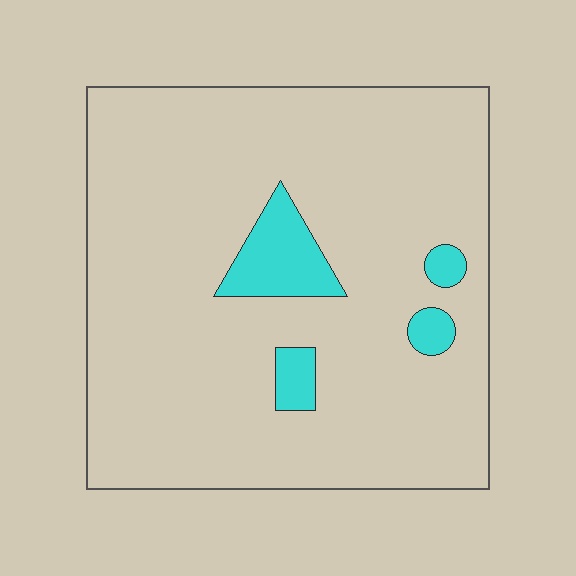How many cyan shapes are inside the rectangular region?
4.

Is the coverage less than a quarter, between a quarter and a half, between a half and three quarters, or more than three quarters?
Less than a quarter.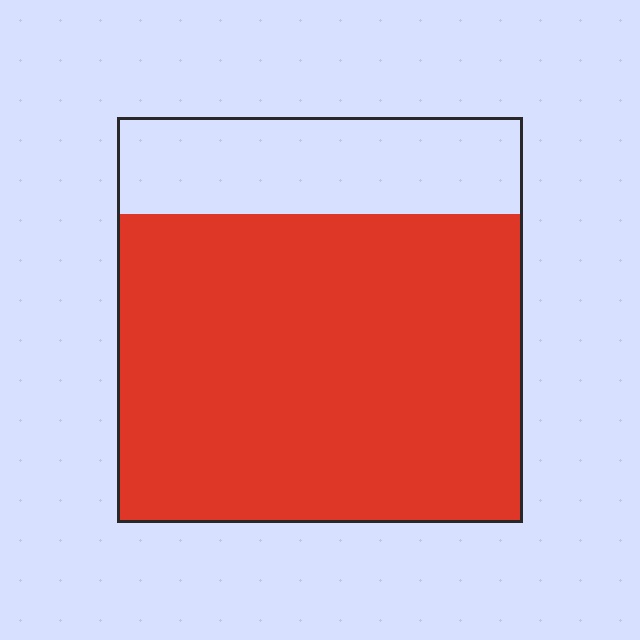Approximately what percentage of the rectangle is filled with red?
Approximately 75%.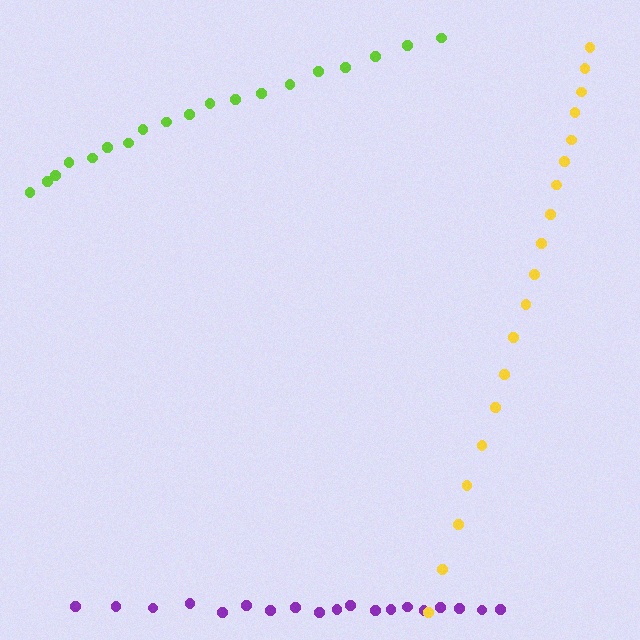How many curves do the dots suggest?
There are 3 distinct paths.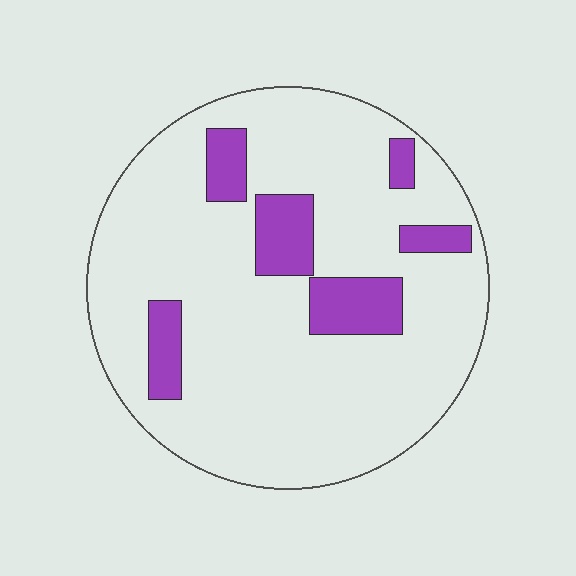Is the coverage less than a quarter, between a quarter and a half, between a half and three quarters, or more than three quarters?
Less than a quarter.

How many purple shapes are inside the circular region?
6.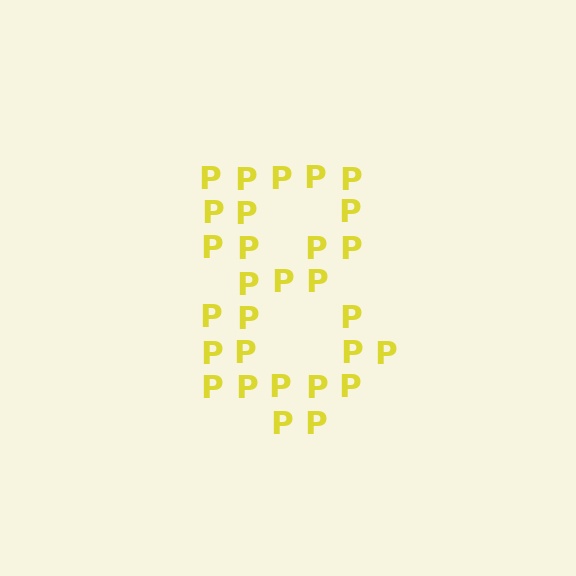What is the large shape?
The large shape is the digit 8.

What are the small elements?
The small elements are letter P's.